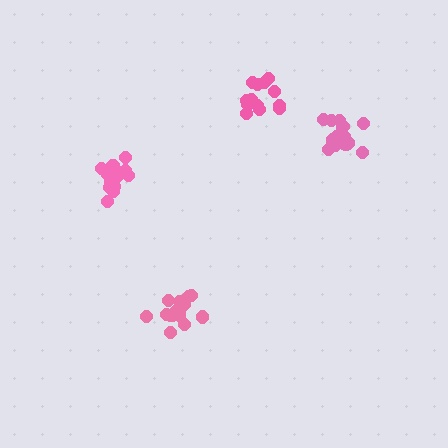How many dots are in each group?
Group 1: 15 dots, Group 2: 16 dots, Group 3: 14 dots, Group 4: 13 dots (58 total).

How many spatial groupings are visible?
There are 4 spatial groupings.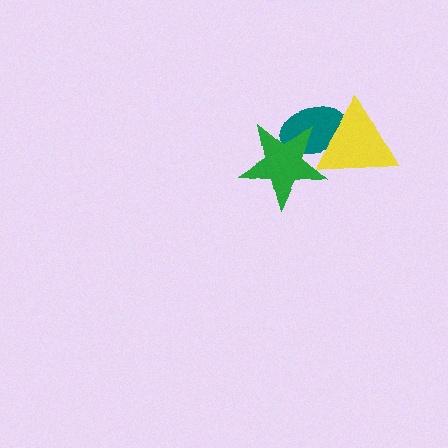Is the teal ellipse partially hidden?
Yes, it is partially covered by another shape.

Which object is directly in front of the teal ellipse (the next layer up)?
The yellow triangle is directly in front of the teal ellipse.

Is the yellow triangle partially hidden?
Yes, it is partially covered by another shape.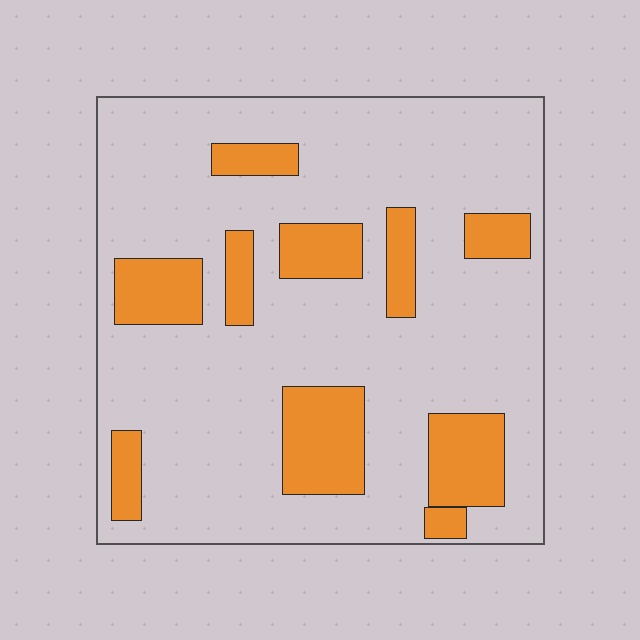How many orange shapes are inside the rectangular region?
10.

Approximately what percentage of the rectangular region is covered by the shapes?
Approximately 20%.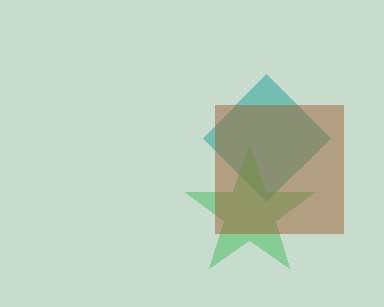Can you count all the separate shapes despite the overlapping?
Yes, there are 3 separate shapes.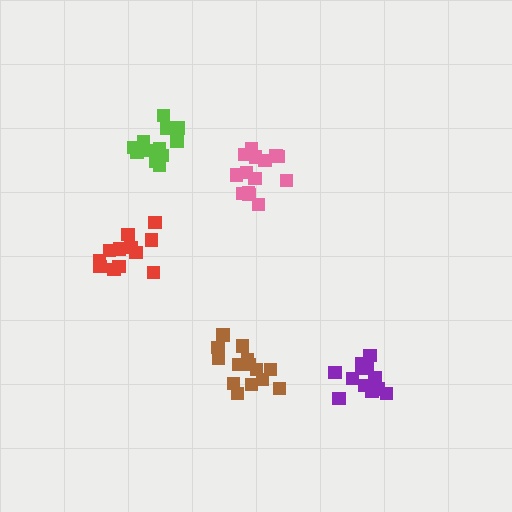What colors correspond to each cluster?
The clusters are colored: purple, red, pink, brown, lime.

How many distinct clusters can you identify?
There are 5 distinct clusters.